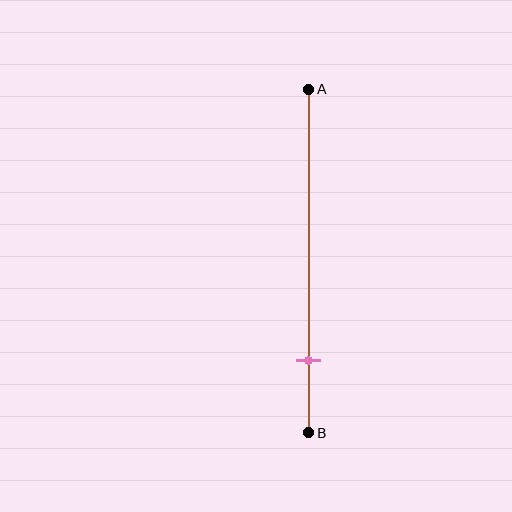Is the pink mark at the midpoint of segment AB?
No, the mark is at about 80% from A, not at the 50% midpoint.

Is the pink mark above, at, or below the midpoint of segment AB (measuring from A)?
The pink mark is below the midpoint of segment AB.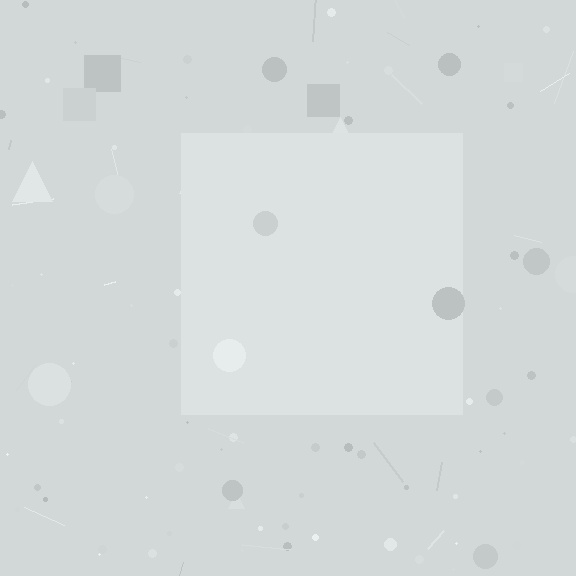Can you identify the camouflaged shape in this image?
The camouflaged shape is a square.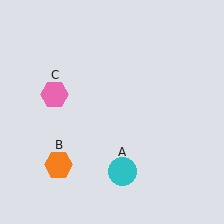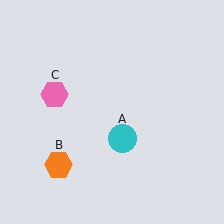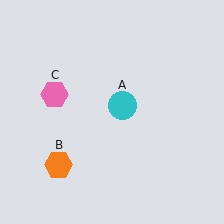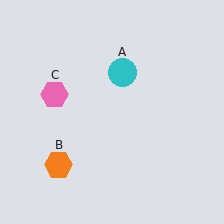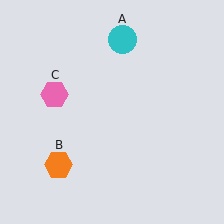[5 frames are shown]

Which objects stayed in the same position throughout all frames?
Orange hexagon (object B) and pink hexagon (object C) remained stationary.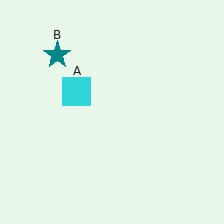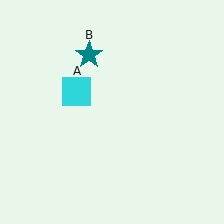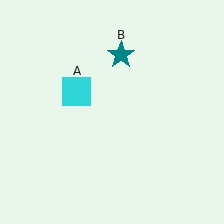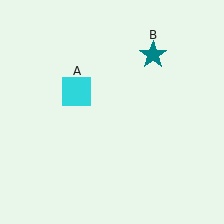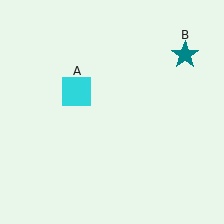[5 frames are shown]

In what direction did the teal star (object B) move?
The teal star (object B) moved right.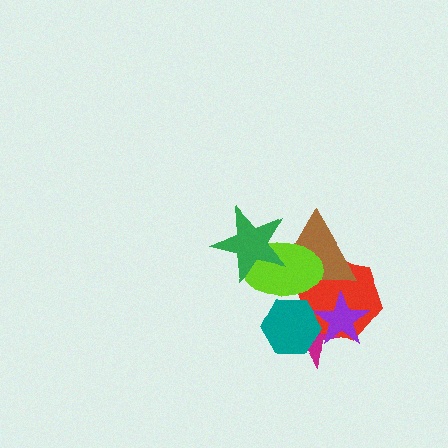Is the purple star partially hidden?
No, no other shape covers it.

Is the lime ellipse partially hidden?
Yes, it is partially covered by another shape.